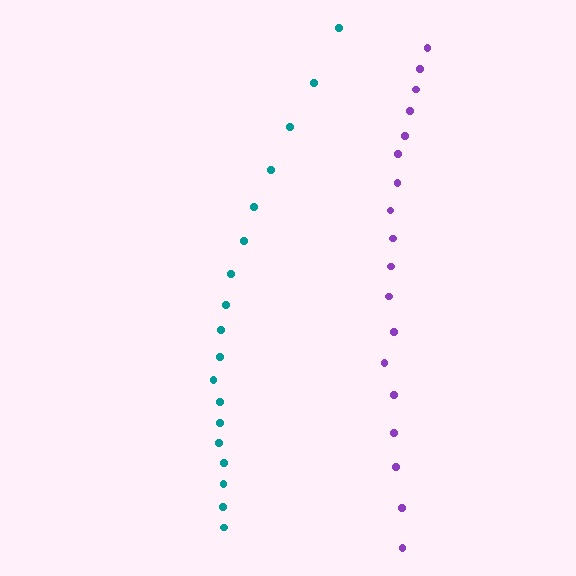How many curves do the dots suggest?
There are 2 distinct paths.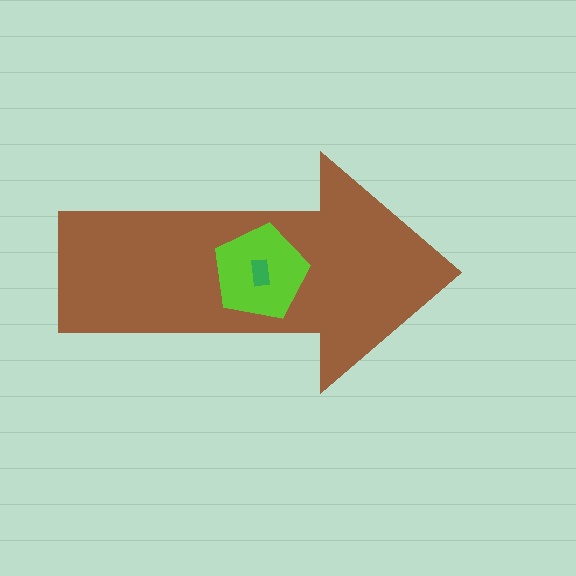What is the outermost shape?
The brown arrow.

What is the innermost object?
The green rectangle.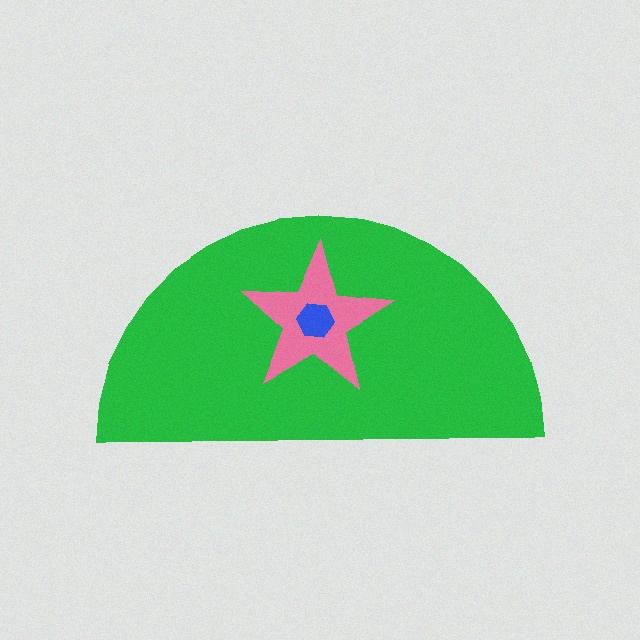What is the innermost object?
The blue hexagon.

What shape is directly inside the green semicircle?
The pink star.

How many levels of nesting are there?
3.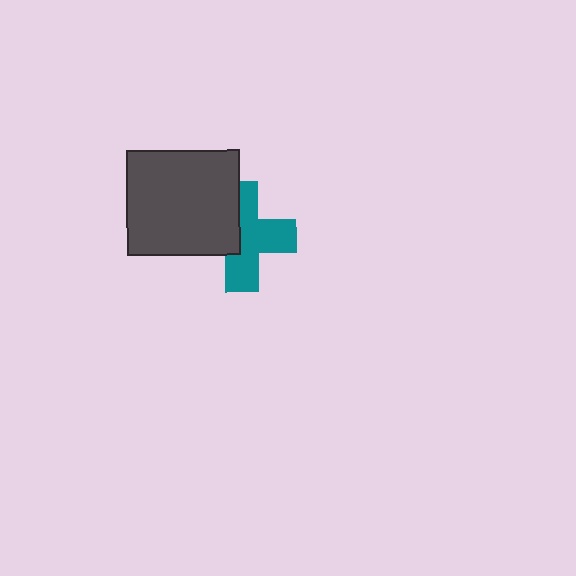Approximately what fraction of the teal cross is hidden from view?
Roughly 40% of the teal cross is hidden behind the dark gray rectangle.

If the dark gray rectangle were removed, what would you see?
You would see the complete teal cross.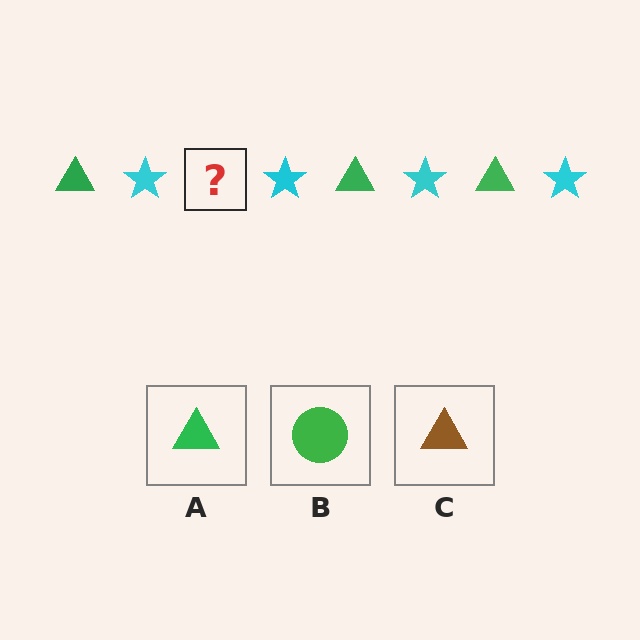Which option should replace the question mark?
Option A.